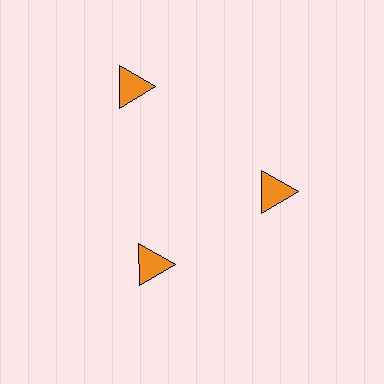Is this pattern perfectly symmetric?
No. The 3 orange triangles are arranged in a ring, but one element near the 11 o'clock position is pushed outward from the center, breaking the 3-fold rotational symmetry.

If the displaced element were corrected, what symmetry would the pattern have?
It would have 3-fold rotational symmetry — the pattern would map onto itself every 120 degrees.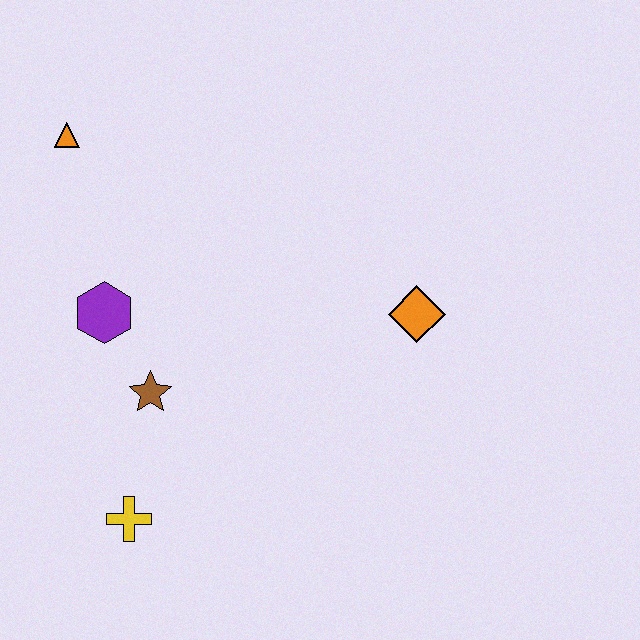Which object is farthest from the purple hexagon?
The orange diamond is farthest from the purple hexagon.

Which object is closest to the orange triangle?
The purple hexagon is closest to the orange triangle.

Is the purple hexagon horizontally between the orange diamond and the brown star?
No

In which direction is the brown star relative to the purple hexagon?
The brown star is below the purple hexagon.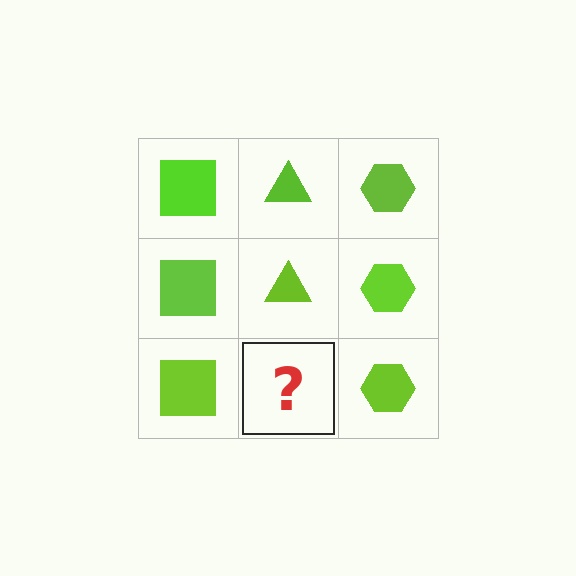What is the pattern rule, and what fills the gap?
The rule is that each column has a consistent shape. The gap should be filled with a lime triangle.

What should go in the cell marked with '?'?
The missing cell should contain a lime triangle.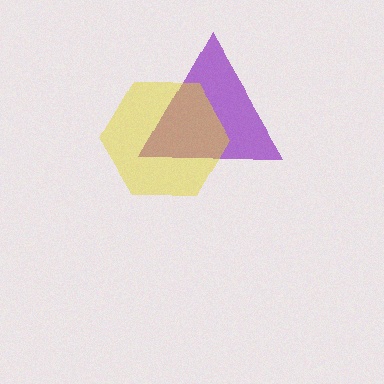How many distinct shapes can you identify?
There are 2 distinct shapes: a purple triangle, a yellow hexagon.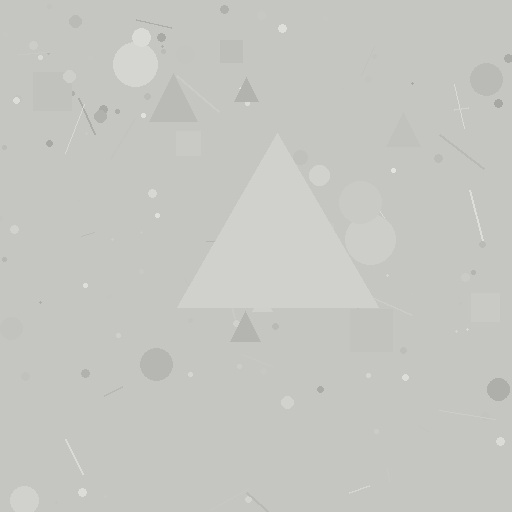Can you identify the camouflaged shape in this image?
The camouflaged shape is a triangle.